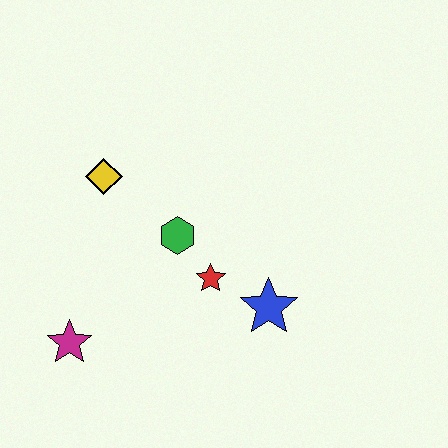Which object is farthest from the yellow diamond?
The blue star is farthest from the yellow diamond.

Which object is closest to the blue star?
The red star is closest to the blue star.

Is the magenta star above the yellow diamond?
No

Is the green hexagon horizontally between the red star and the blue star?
No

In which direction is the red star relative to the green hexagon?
The red star is below the green hexagon.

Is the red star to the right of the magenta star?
Yes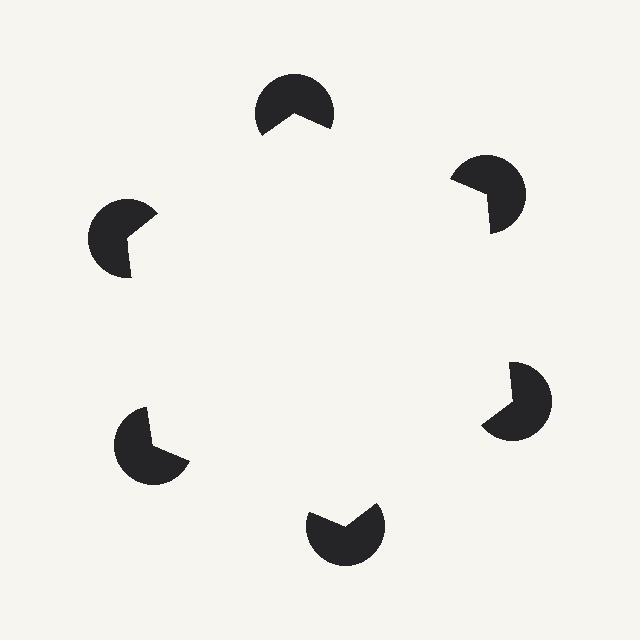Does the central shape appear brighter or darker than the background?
It typically appears slightly brighter than the background, even though no actual brightness change is drawn.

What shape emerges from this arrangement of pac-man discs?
An illusory hexagon — its edges are inferred from the aligned wedge cuts in the pac-man discs, not physically drawn.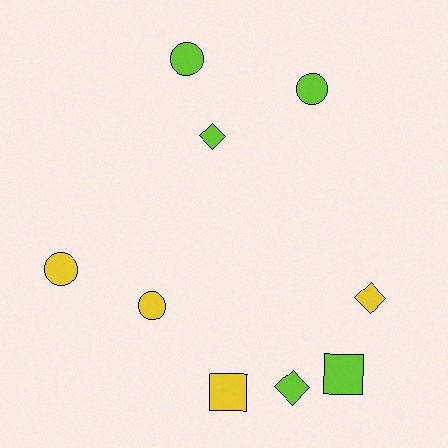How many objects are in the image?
There are 9 objects.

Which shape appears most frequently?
Circle, with 4 objects.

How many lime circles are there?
There are 2 lime circles.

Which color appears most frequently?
Lime, with 5 objects.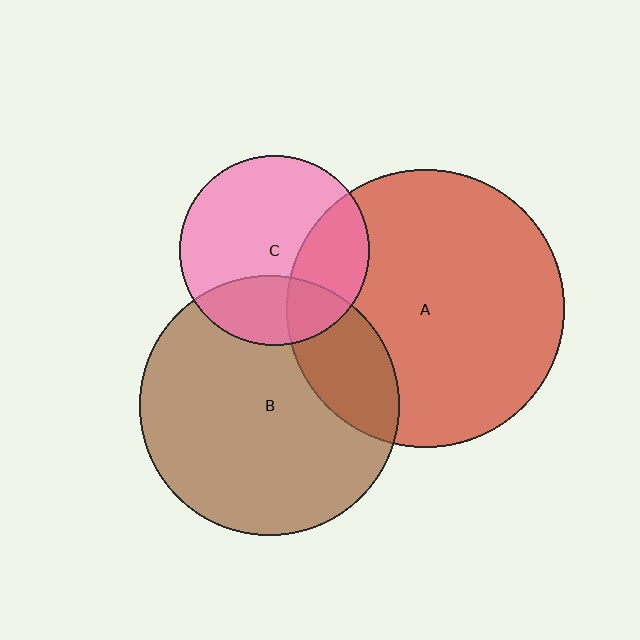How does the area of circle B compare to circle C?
Approximately 1.9 times.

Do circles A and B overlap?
Yes.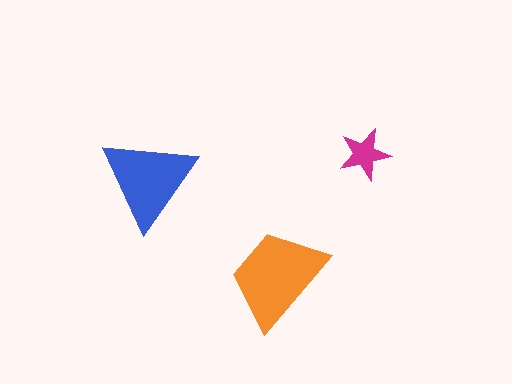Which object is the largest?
The orange trapezoid.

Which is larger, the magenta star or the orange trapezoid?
The orange trapezoid.